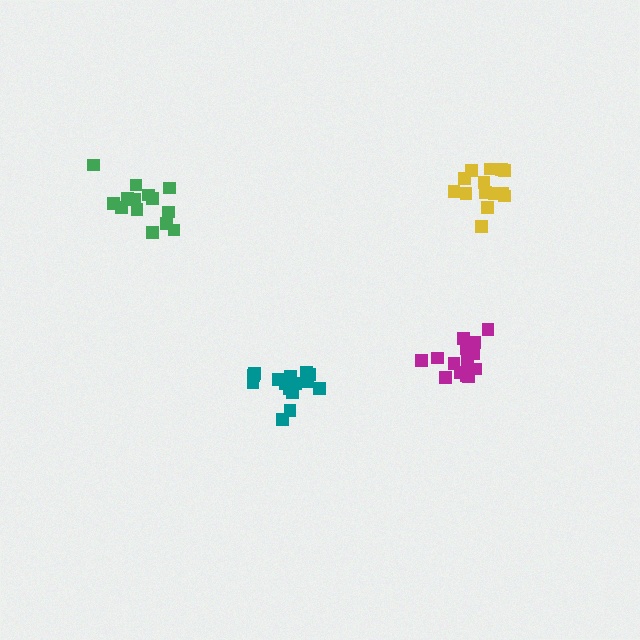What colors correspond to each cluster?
The clusters are colored: magenta, green, yellow, teal.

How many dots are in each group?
Group 1: 16 dots, Group 2: 14 dots, Group 3: 14 dots, Group 4: 15 dots (59 total).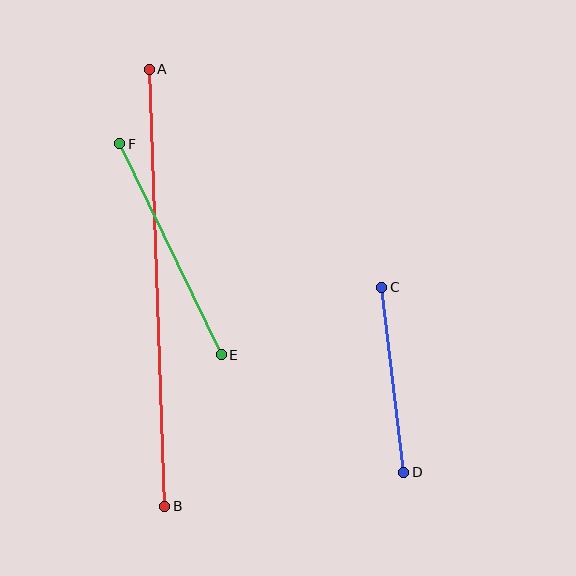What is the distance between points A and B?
The distance is approximately 437 pixels.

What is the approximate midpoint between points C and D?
The midpoint is at approximately (393, 380) pixels.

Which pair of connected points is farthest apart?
Points A and B are farthest apart.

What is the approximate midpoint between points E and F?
The midpoint is at approximately (171, 249) pixels.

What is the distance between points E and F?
The distance is approximately 234 pixels.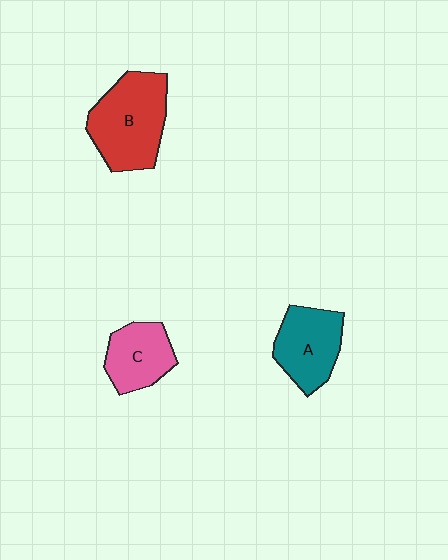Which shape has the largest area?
Shape B (red).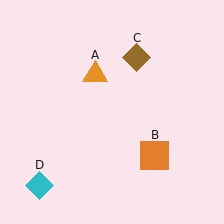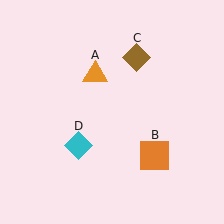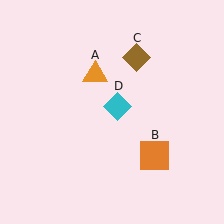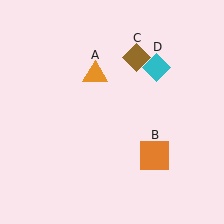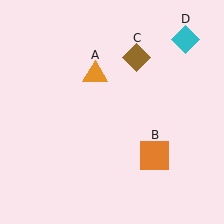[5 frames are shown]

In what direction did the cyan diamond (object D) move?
The cyan diamond (object D) moved up and to the right.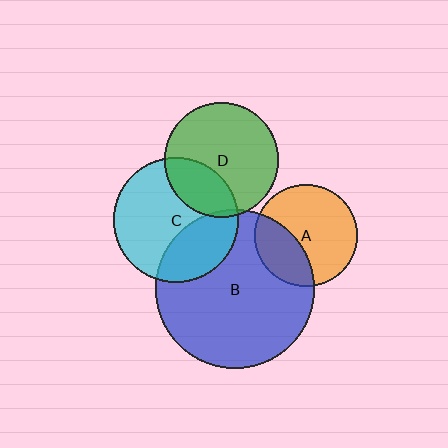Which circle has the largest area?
Circle B (blue).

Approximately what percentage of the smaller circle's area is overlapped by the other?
Approximately 5%.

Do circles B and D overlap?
Yes.